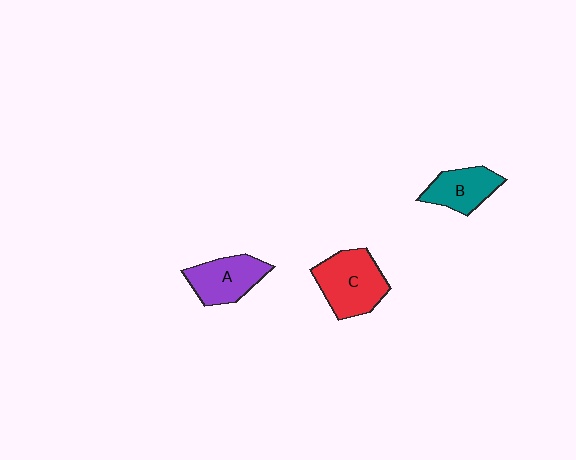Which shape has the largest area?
Shape C (red).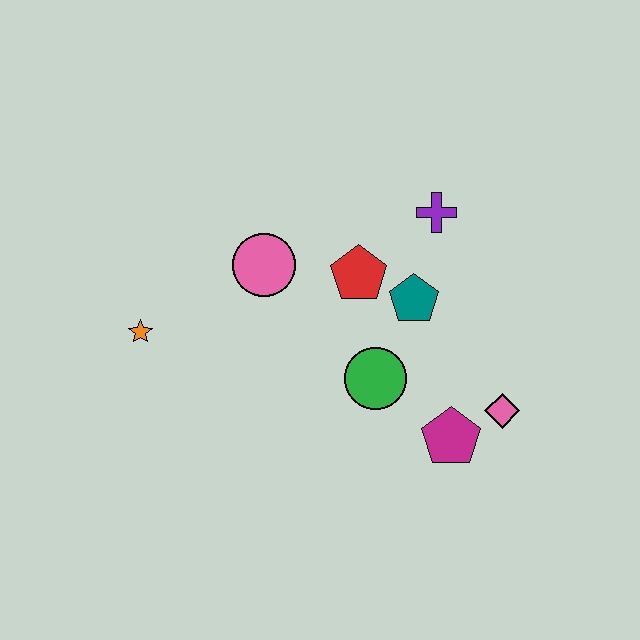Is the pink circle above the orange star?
Yes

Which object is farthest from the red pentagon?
The orange star is farthest from the red pentagon.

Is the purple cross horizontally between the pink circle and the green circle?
No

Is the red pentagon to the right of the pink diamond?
No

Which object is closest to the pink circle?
The red pentagon is closest to the pink circle.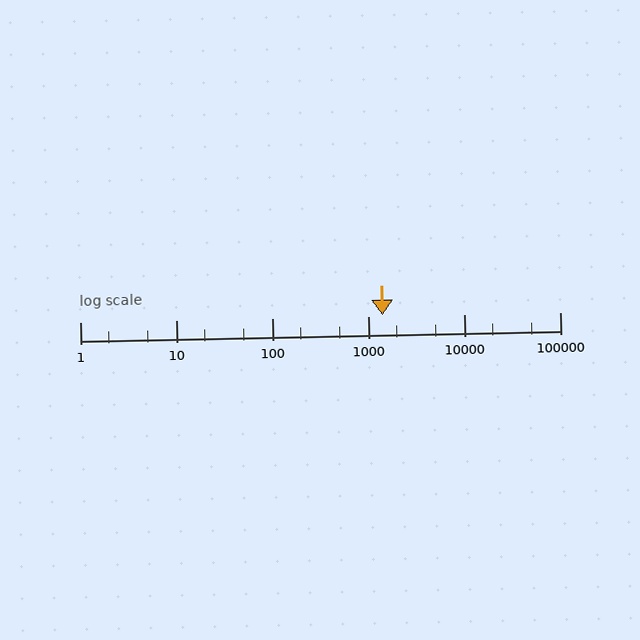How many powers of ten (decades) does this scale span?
The scale spans 5 decades, from 1 to 100000.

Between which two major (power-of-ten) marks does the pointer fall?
The pointer is between 1000 and 10000.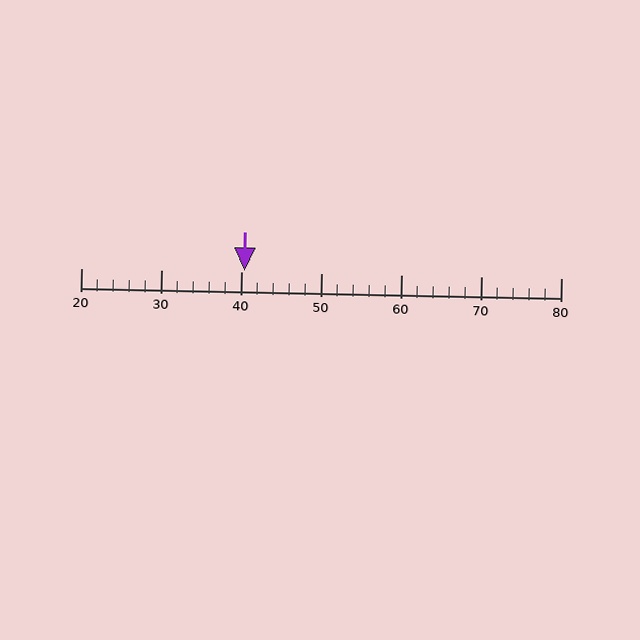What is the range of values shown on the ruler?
The ruler shows values from 20 to 80.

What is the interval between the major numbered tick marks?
The major tick marks are spaced 10 units apart.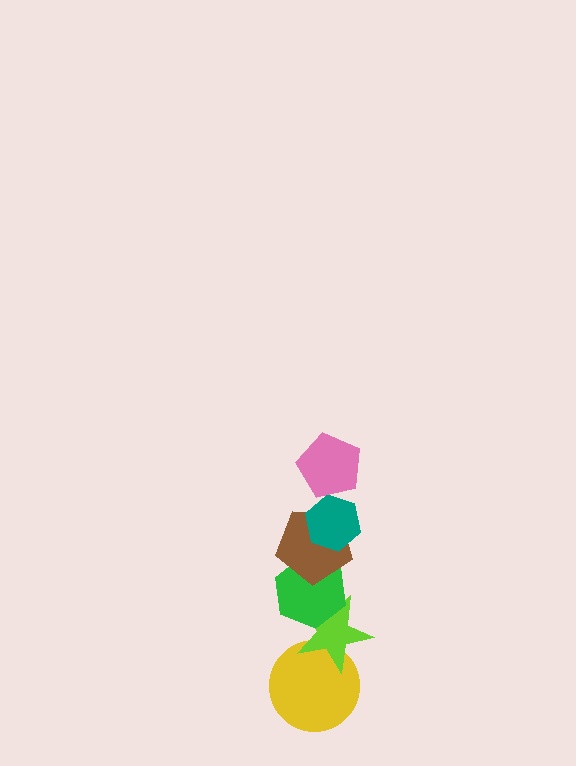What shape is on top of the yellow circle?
The lime star is on top of the yellow circle.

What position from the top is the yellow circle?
The yellow circle is 6th from the top.